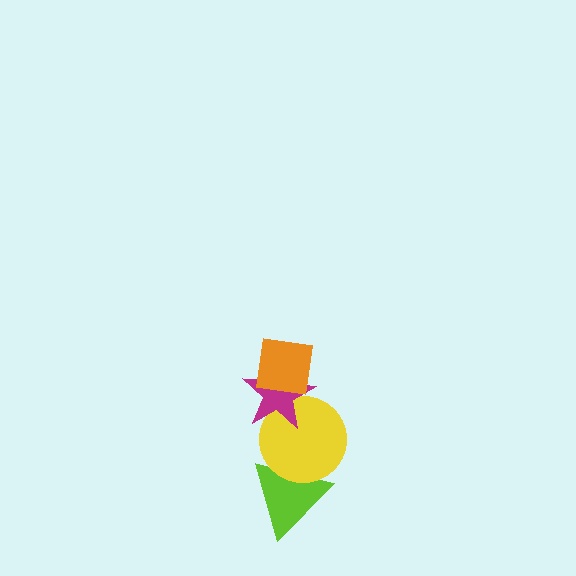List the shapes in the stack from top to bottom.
From top to bottom: the orange square, the magenta star, the yellow circle, the lime triangle.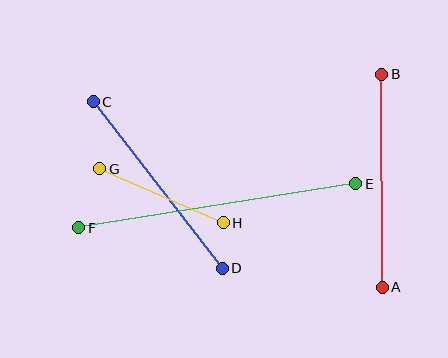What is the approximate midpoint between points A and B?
The midpoint is at approximately (382, 181) pixels.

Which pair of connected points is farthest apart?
Points E and F are farthest apart.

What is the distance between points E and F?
The distance is approximately 281 pixels.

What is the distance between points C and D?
The distance is approximately 210 pixels.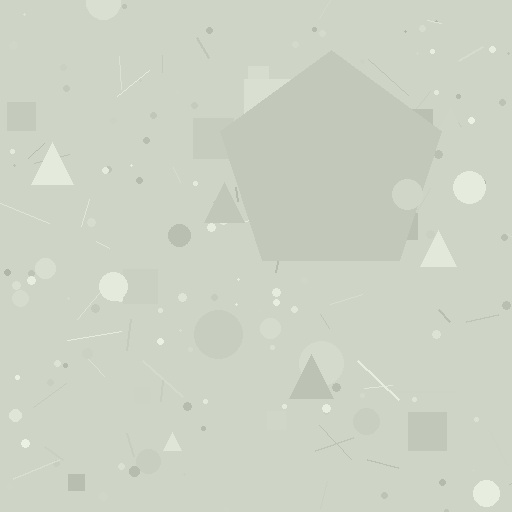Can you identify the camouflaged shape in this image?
The camouflaged shape is a pentagon.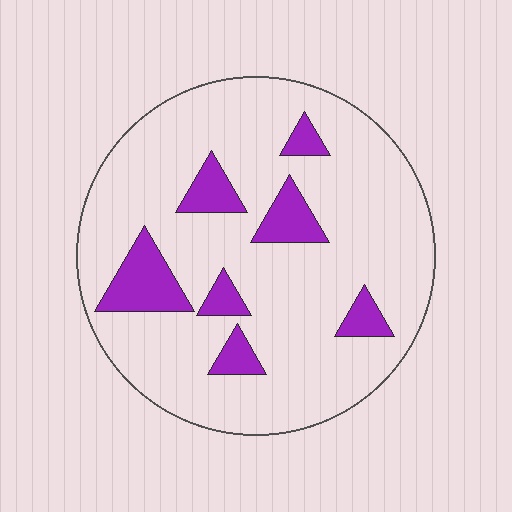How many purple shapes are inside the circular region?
7.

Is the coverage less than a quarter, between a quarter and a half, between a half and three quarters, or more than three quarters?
Less than a quarter.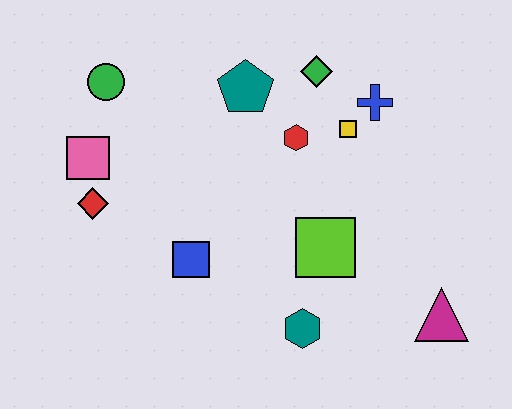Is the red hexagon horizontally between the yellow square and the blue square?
Yes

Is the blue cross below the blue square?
No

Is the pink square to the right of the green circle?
No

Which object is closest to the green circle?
The pink square is closest to the green circle.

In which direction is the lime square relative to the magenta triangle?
The lime square is to the left of the magenta triangle.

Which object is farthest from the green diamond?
The magenta triangle is farthest from the green diamond.